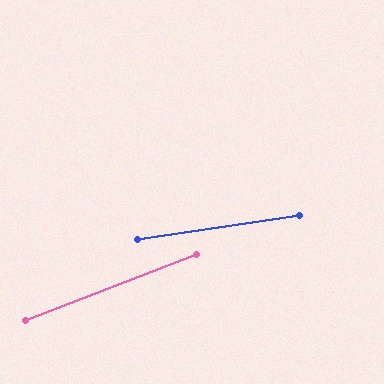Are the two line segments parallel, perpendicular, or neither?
Neither parallel nor perpendicular — they differ by about 13°.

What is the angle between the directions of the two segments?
Approximately 13 degrees.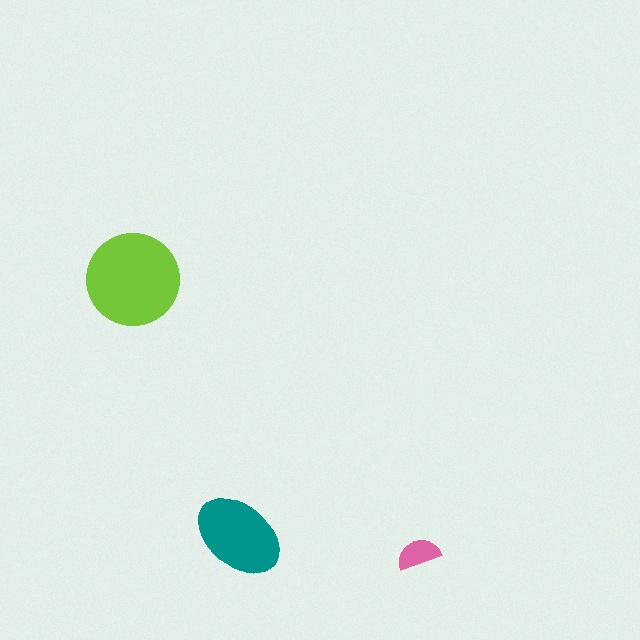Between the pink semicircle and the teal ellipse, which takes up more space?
The teal ellipse.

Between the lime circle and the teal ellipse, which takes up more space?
The lime circle.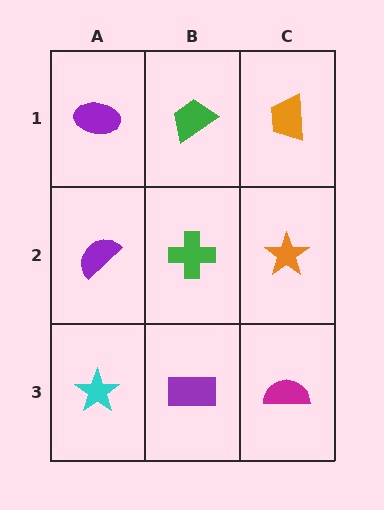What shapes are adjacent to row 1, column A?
A purple semicircle (row 2, column A), a green trapezoid (row 1, column B).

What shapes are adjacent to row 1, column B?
A green cross (row 2, column B), a purple ellipse (row 1, column A), an orange trapezoid (row 1, column C).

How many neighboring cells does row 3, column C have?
2.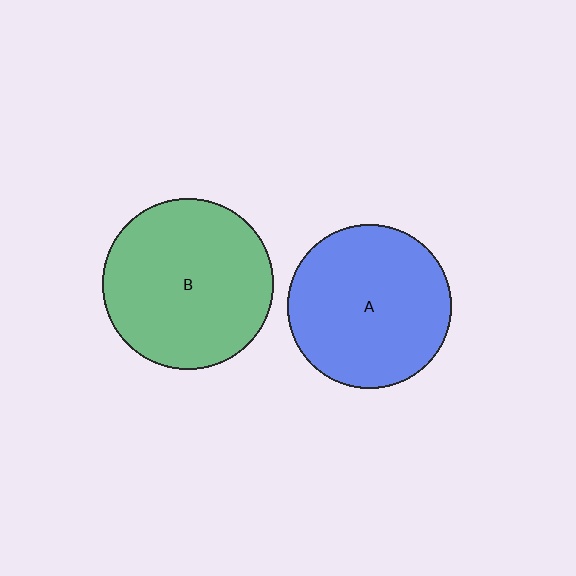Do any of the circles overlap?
No, none of the circles overlap.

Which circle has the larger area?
Circle B (green).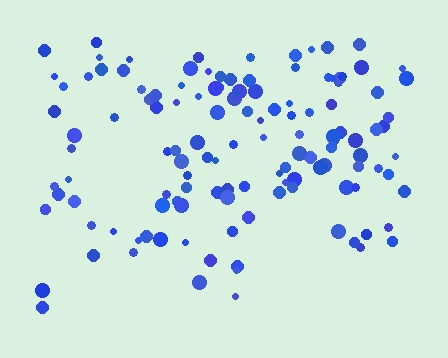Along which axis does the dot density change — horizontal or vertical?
Vertical.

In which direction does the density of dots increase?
From bottom to top, with the top side densest.